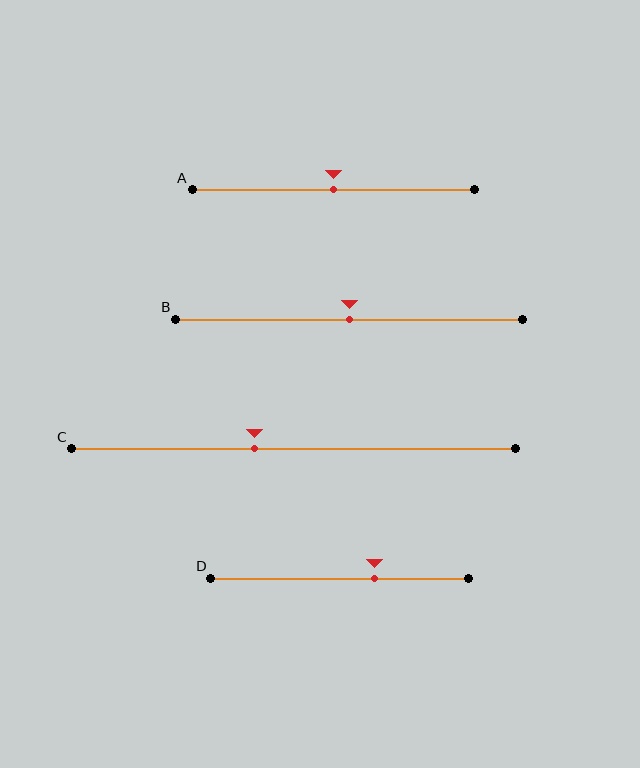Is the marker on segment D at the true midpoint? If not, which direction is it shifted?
No, the marker on segment D is shifted to the right by about 13% of the segment length.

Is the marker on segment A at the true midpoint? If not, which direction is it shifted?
Yes, the marker on segment A is at the true midpoint.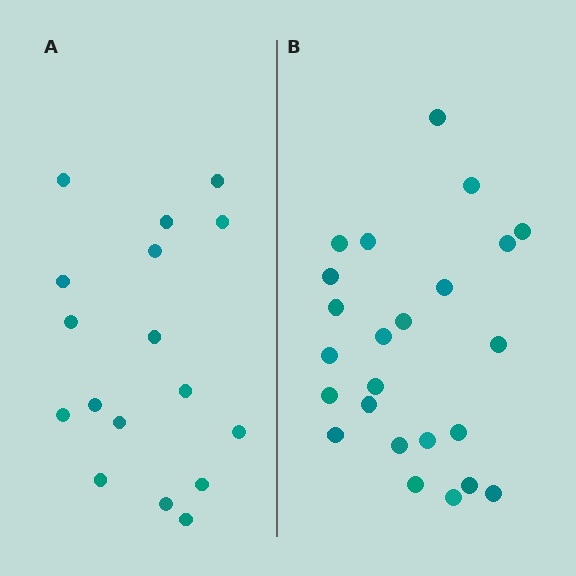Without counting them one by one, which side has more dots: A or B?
Region B (the right region) has more dots.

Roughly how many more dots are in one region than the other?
Region B has roughly 8 or so more dots than region A.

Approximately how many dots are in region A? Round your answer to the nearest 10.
About 20 dots. (The exact count is 17, which rounds to 20.)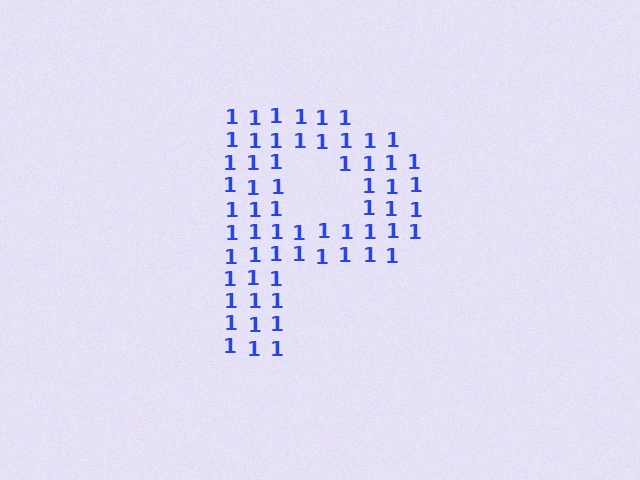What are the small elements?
The small elements are digit 1's.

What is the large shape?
The large shape is the letter P.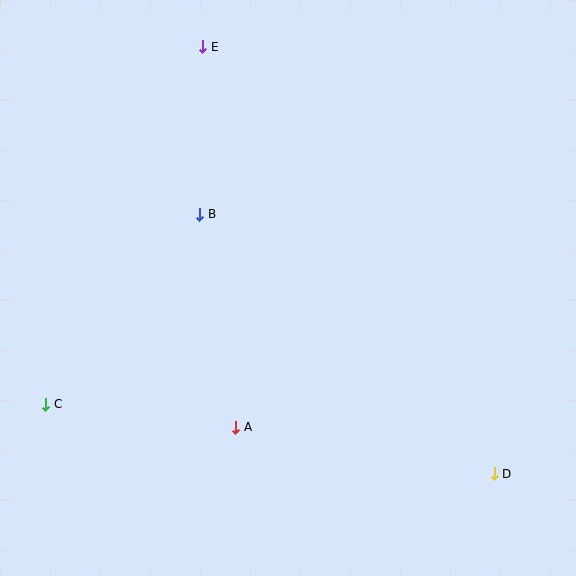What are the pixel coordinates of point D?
Point D is at (494, 474).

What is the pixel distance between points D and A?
The distance between D and A is 262 pixels.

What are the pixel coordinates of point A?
Point A is at (236, 427).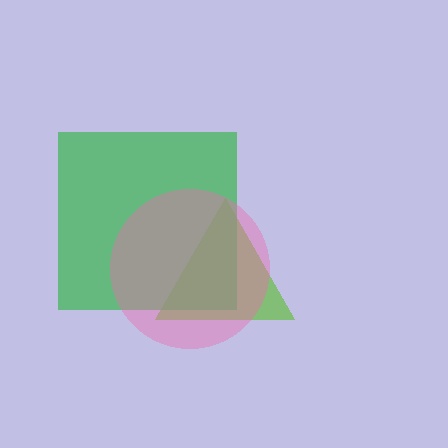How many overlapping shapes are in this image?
There are 3 overlapping shapes in the image.